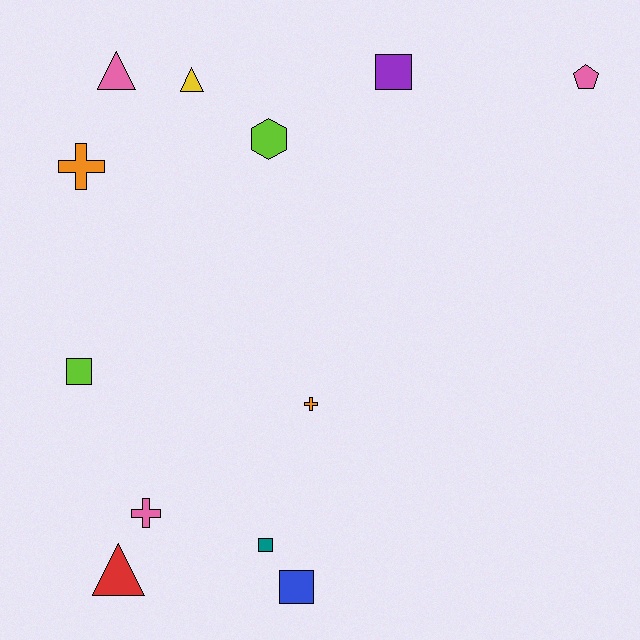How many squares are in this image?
There are 4 squares.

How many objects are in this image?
There are 12 objects.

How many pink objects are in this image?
There are 3 pink objects.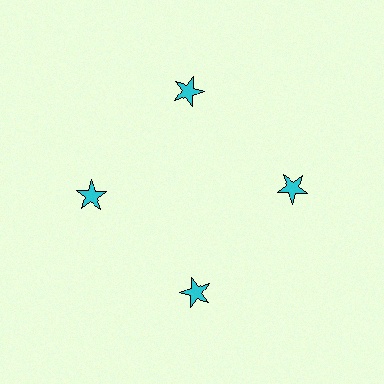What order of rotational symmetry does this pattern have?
This pattern has 4-fold rotational symmetry.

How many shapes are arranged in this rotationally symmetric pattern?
There are 4 shapes, arranged in 4 groups of 1.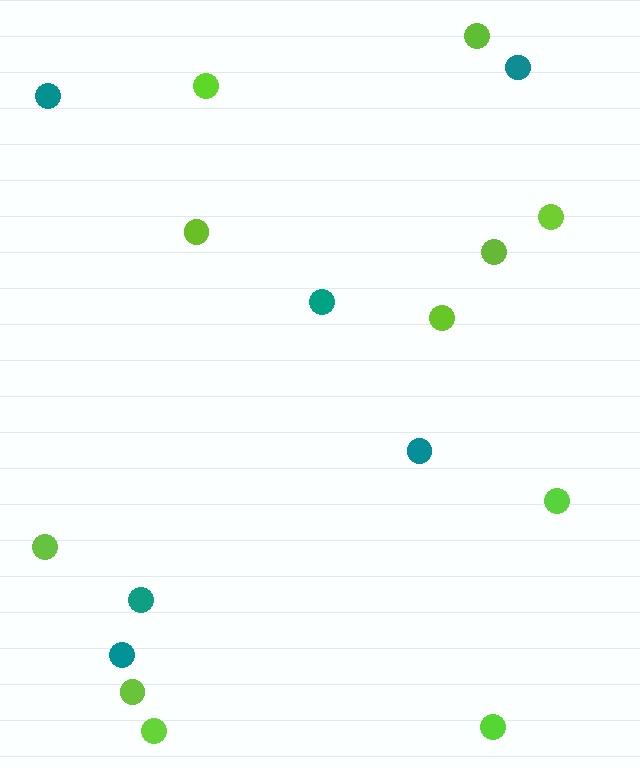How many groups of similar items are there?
There are 2 groups: one group of teal circles (6) and one group of lime circles (11).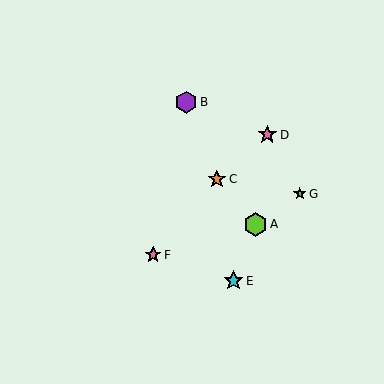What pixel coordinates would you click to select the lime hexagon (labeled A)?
Click at (256, 224) to select the lime hexagon A.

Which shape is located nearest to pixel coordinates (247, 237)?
The lime hexagon (labeled A) at (256, 224) is nearest to that location.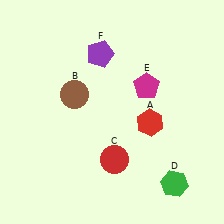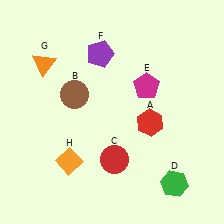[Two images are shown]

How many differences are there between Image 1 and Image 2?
There are 2 differences between the two images.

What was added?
An orange triangle (G), an orange diamond (H) were added in Image 2.